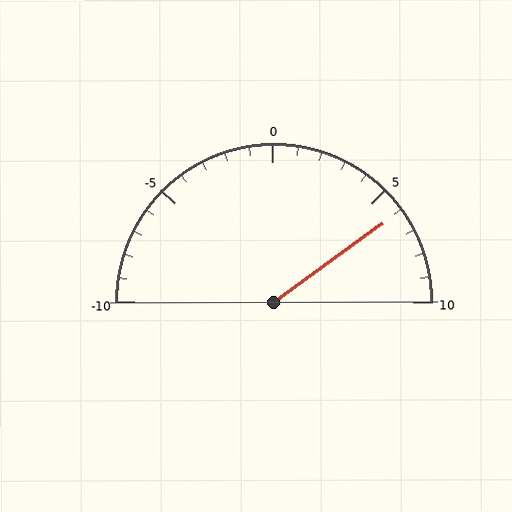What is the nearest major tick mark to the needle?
The nearest major tick mark is 5.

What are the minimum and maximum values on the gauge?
The gauge ranges from -10 to 10.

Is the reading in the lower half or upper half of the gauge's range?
The reading is in the upper half of the range (-10 to 10).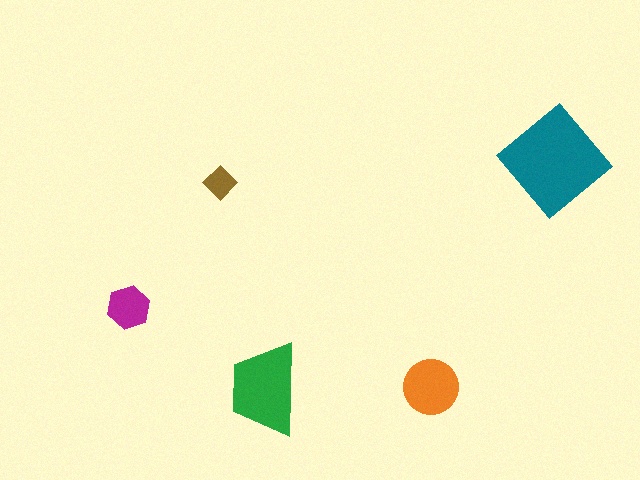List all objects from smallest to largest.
The brown diamond, the magenta hexagon, the orange circle, the green trapezoid, the teal diamond.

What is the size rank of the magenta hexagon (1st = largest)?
4th.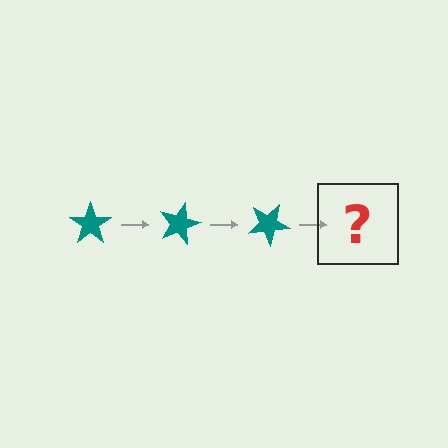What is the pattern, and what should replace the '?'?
The pattern is that the star rotates 15 degrees each step. The '?' should be a teal star rotated 45 degrees.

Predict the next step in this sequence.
The next step is a teal star rotated 45 degrees.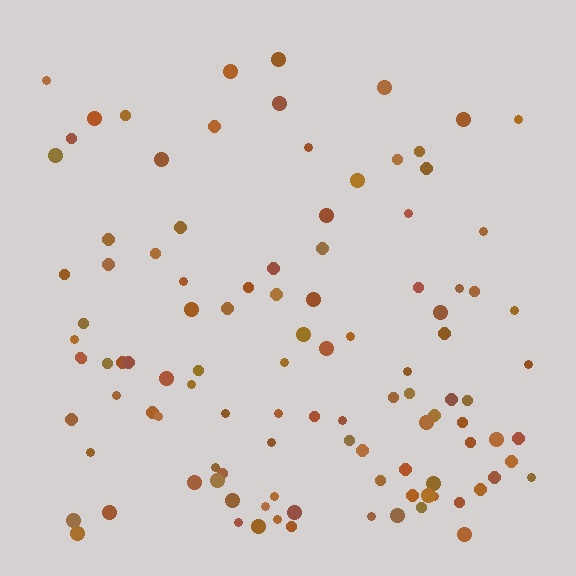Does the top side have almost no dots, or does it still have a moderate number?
Still a moderate number, just noticeably fewer than the bottom.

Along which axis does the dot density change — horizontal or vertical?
Vertical.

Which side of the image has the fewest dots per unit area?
The top.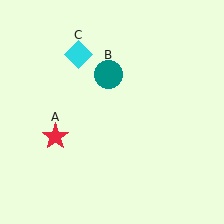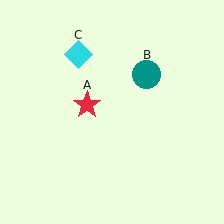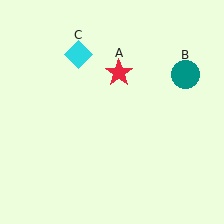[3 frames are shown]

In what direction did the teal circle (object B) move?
The teal circle (object B) moved right.